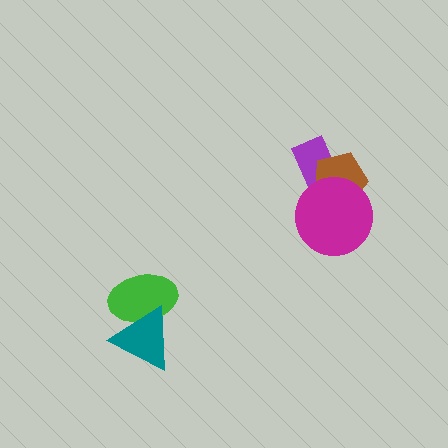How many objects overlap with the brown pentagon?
2 objects overlap with the brown pentagon.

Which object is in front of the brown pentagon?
The magenta circle is in front of the brown pentagon.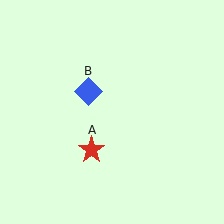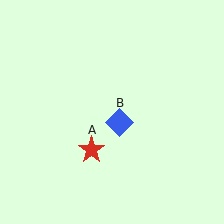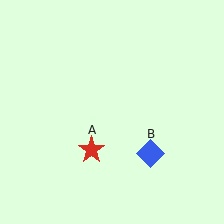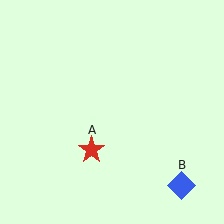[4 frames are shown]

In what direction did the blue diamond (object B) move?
The blue diamond (object B) moved down and to the right.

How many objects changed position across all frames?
1 object changed position: blue diamond (object B).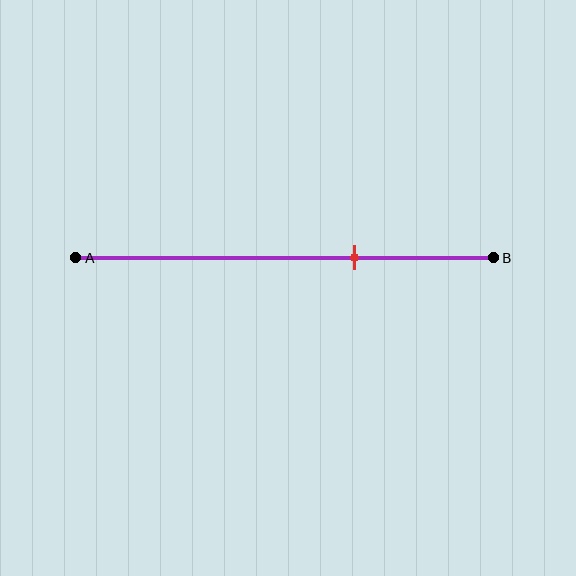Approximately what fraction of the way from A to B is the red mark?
The red mark is approximately 65% of the way from A to B.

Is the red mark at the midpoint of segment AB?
No, the mark is at about 65% from A, not at the 50% midpoint.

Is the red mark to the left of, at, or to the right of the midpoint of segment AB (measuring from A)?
The red mark is to the right of the midpoint of segment AB.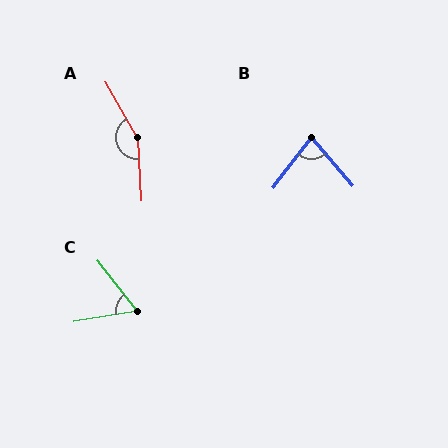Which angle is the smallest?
C, at approximately 61 degrees.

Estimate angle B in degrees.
Approximately 77 degrees.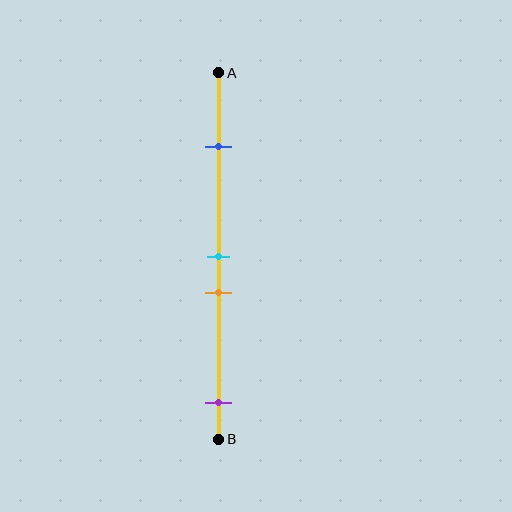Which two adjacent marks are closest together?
The cyan and orange marks are the closest adjacent pair.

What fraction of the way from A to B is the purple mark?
The purple mark is approximately 90% (0.9) of the way from A to B.